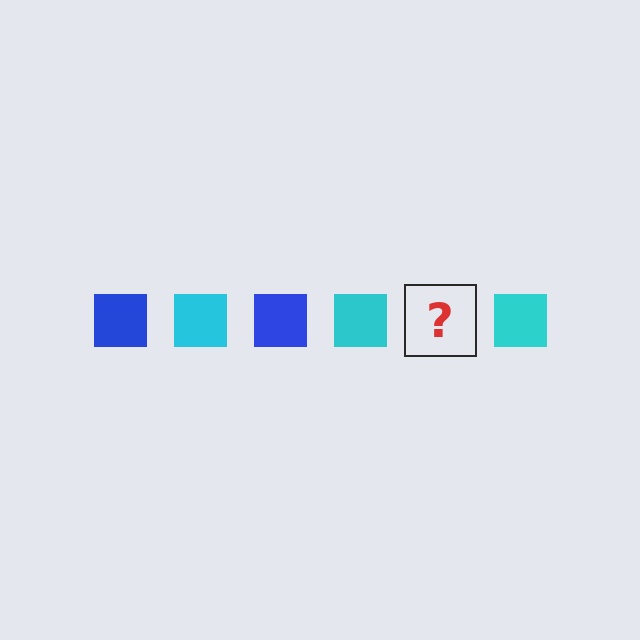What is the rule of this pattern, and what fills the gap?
The rule is that the pattern cycles through blue, cyan squares. The gap should be filled with a blue square.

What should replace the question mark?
The question mark should be replaced with a blue square.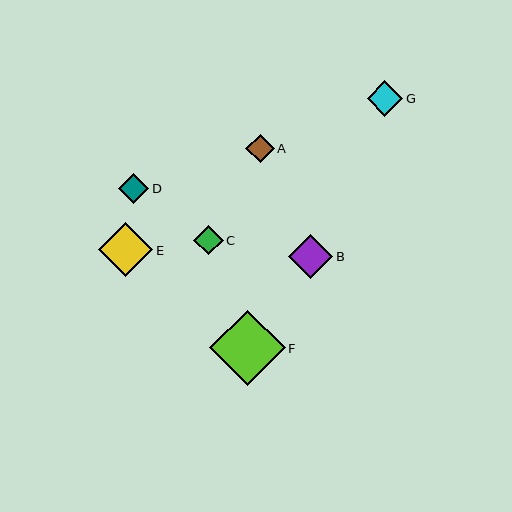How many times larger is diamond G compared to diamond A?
Diamond G is approximately 1.2 times the size of diamond A.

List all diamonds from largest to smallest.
From largest to smallest: F, E, B, G, D, C, A.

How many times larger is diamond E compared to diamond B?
Diamond E is approximately 1.2 times the size of diamond B.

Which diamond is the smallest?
Diamond A is the smallest with a size of approximately 28 pixels.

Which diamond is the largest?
Diamond F is the largest with a size of approximately 75 pixels.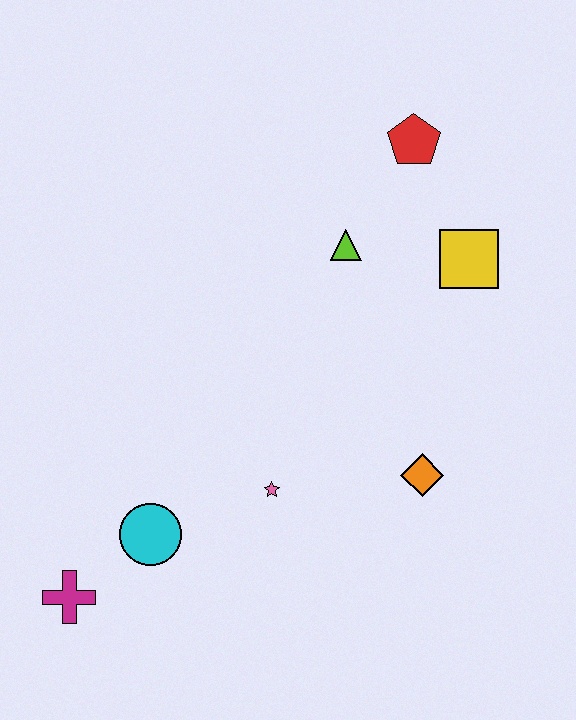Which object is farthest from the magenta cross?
The red pentagon is farthest from the magenta cross.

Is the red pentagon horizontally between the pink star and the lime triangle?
No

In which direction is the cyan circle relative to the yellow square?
The cyan circle is to the left of the yellow square.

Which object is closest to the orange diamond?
The pink star is closest to the orange diamond.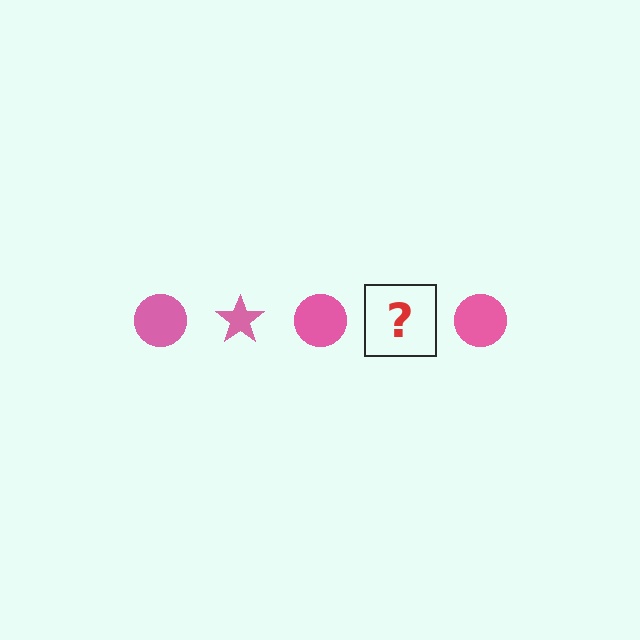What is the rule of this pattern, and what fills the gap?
The rule is that the pattern cycles through circle, star shapes in pink. The gap should be filled with a pink star.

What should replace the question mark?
The question mark should be replaced with a pink star.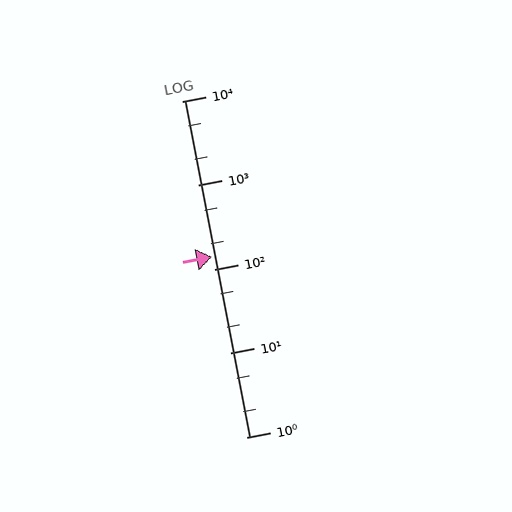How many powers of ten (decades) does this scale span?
The scale spans 4 decades, from 1 to 10000.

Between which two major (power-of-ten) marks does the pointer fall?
The pointer is between 100 and 1000.